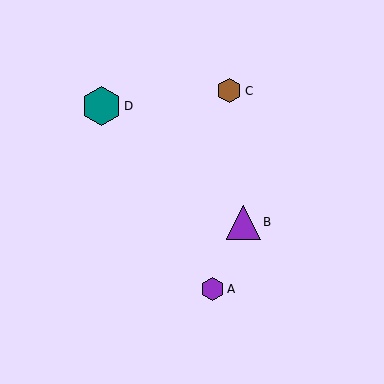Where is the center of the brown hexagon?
The center of the brown hexagon is at (229, 91).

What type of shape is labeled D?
Shape D is a teal hexagon.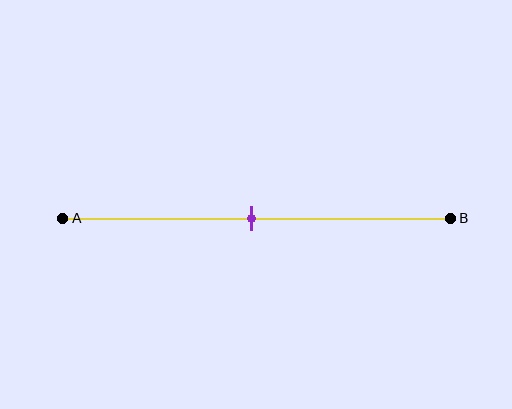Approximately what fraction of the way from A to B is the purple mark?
The purple mark is approximately 50% of the way from A to B.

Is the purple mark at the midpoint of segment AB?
Yes, the mark is approximately at the midpoint.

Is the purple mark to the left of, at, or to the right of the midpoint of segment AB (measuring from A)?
The purple mark is approximately at the midpoint of segment AB.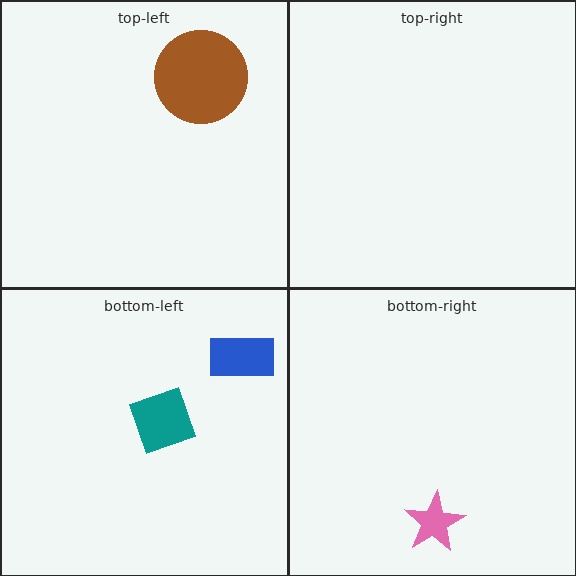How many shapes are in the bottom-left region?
2.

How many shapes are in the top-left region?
1.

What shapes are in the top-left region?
The brown circle.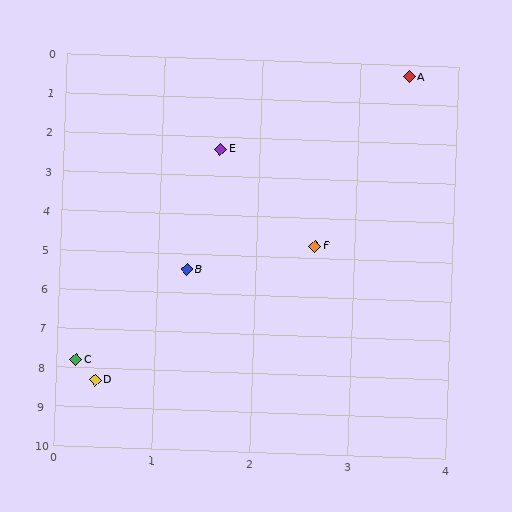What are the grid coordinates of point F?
Point F is at approximately (2.6, 4.7).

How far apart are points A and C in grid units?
Points A and C are about 8.2 grid units apart.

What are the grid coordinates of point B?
Point B is at approximately (1.3, 5.4).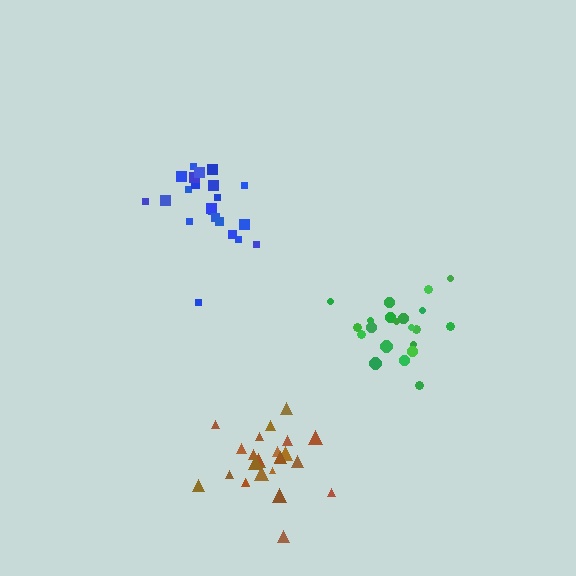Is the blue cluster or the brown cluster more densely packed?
Brown.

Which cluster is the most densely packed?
Brown.